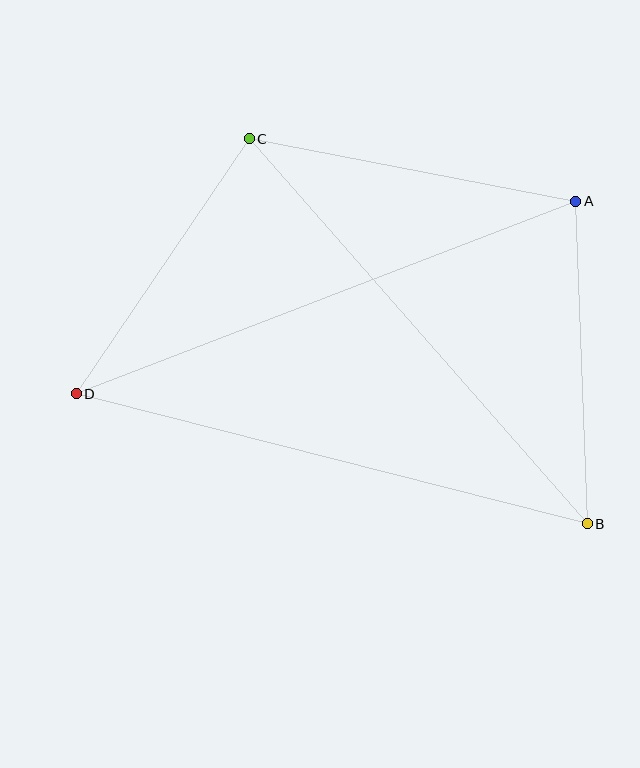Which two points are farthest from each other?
Points A and D are farthest from each other.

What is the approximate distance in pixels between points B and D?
The distance between B and D is approximately 528 pixels.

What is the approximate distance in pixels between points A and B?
The distance between A and B is approximately 322 pixels.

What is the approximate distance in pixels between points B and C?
The distance between B and C is approximately 512 pixels.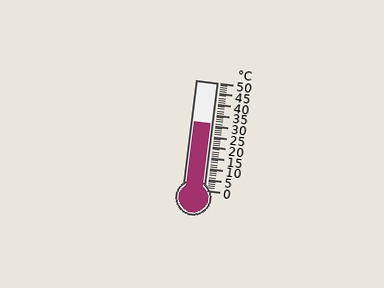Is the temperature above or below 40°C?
The temperature is below 40°C.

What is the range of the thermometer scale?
The thermometer scale ranges from 0°C to 50°C.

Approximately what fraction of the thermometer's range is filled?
The thermometer is filled to approximately 60% of its range.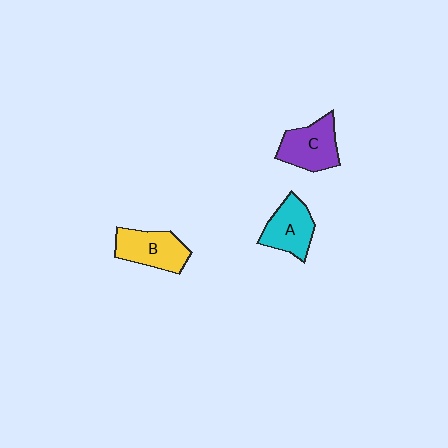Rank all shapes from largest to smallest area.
From largest to smallest: C (purple), B (yellow), A (cyan).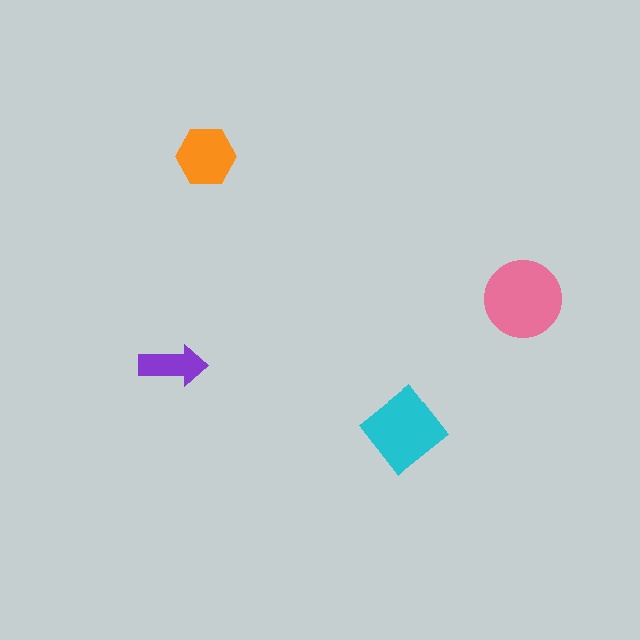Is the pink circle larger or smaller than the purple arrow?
Larger.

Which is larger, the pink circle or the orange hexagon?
The pink circle.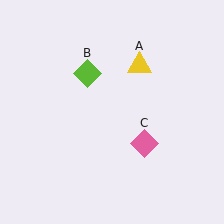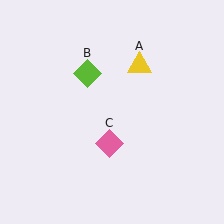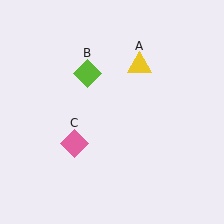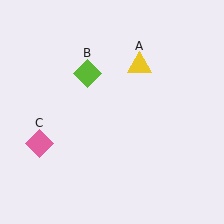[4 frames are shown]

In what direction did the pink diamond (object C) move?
The pink diamond (object C) moved left.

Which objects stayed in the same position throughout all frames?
Yellow triangle (object A) and lime diamond (object B) remained stationary.